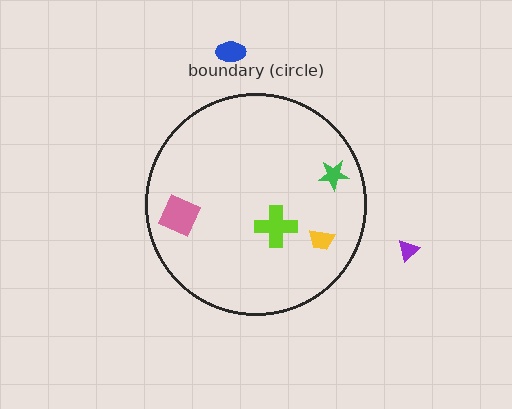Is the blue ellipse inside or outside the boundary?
Outside.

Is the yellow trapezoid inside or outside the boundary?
Inside.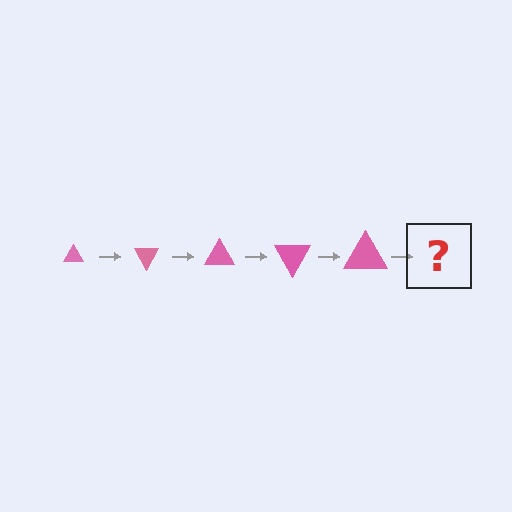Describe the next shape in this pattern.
It should be a triangle, larger than the previous one and rotated 300 degrees from the start.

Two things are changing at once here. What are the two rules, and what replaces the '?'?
The two rules are that the triangle grows larger each step and it rotates 60 degrees each step. The '?' should be a triangle, larger than the previous one and rotated 300 degrees from the start.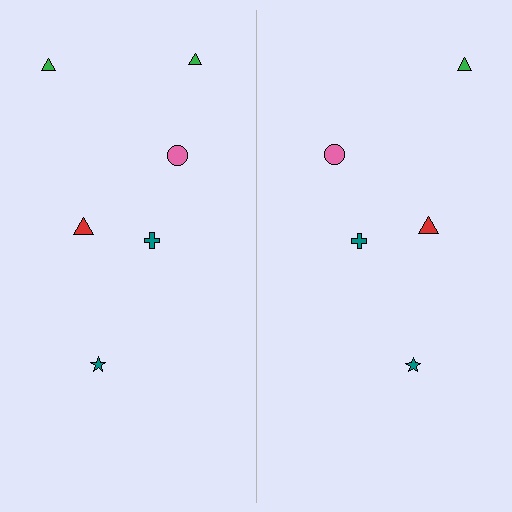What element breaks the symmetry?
A green triangle is missing from the right side.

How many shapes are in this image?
There are 11 shapes in this image.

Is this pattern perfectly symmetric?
No, the pattern is not perfectly symmetric. A green triangle is missing from the right side.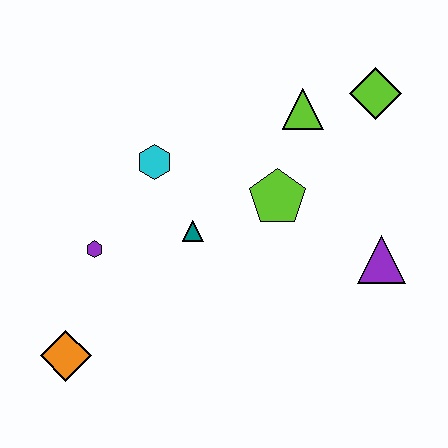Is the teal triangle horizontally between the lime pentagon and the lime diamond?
No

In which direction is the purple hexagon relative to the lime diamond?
The purple hexagon is to the left of the lime diamond.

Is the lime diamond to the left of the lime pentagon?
No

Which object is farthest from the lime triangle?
The orange diamond is farthest from the lime triangle.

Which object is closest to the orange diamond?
The purple hexagon is closest to the orange diamond.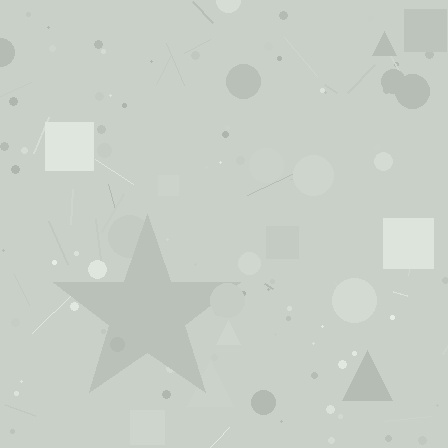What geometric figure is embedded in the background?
A star is embedded in the background.